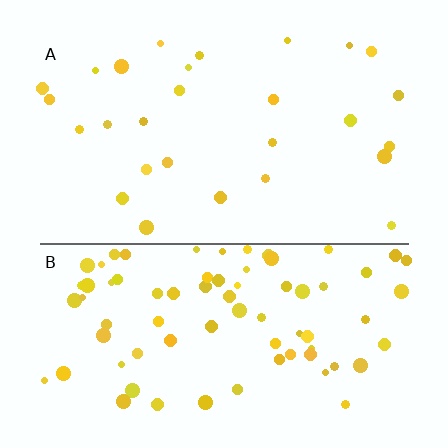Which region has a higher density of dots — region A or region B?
B (the bottom).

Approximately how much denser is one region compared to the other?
Approximately 2.8× — region B over region A.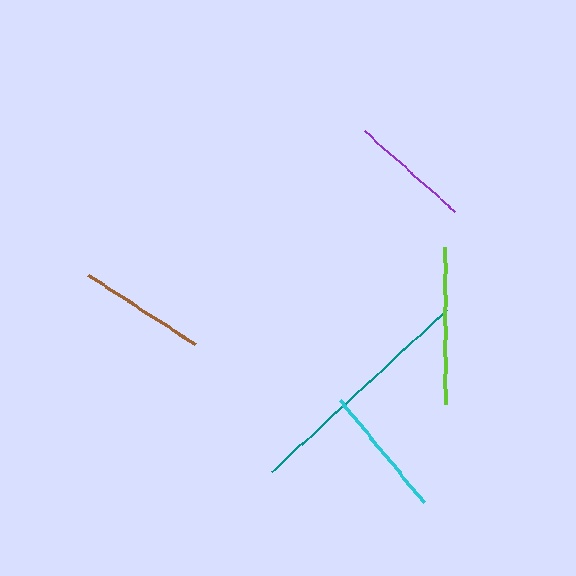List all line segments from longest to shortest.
From longest to shortest: teal, lime, cyan, brown, purple.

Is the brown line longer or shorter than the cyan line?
The cyan line is longer than the brown line.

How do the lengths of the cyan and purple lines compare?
The cyan and purple lines are approximately the same length.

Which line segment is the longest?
The teal line is the longest at approximately 239 pixels.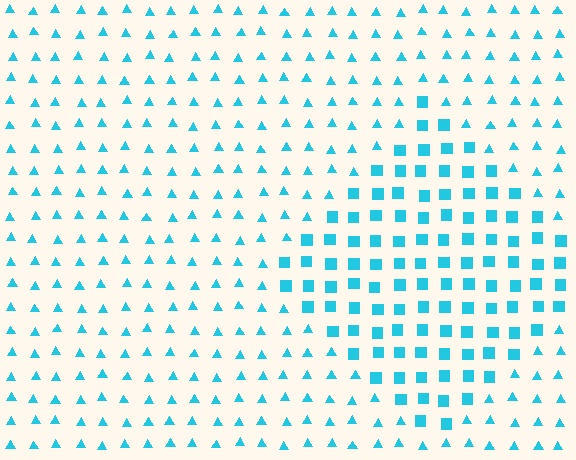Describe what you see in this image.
The image is filled with small cyan elements arranged in a uniform grid. A diamond-shaped region contains squares, while the surrounding area contains triangles. The boundary is defined purely by the change in element shape.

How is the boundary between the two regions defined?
The boundary is defined by a change in element shape: squares inside vs. triangles outside. All elements share the same color and spacing.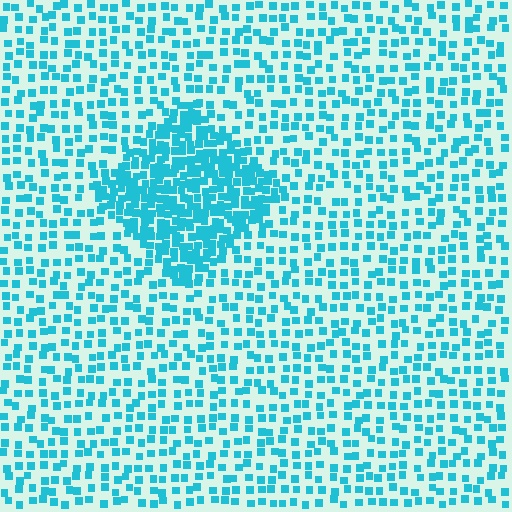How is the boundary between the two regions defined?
The boundary is defined by a change in element density (approximately 2.4x ratio). All elements are the same color, size, and shape.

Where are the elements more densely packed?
The elements are more densely packed inside the diamond boundary.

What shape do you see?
I see a diamond.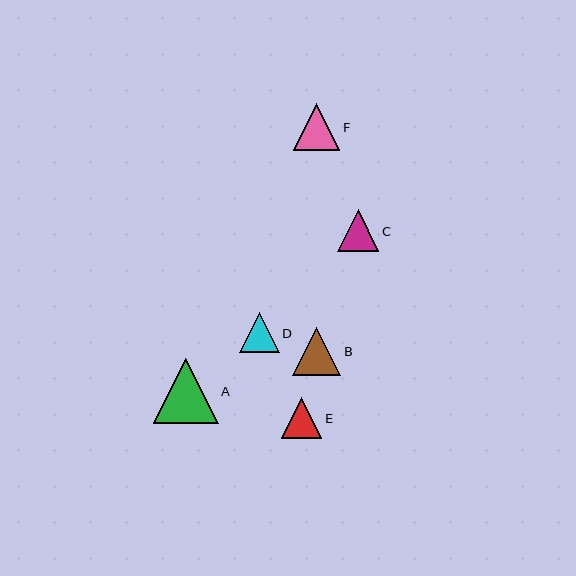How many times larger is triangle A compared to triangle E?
Triangle A is approximately 1.6 times the size of triangle E.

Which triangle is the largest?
Triangle A is the largest with a size of approximately 65 pixels.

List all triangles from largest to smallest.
From largest to smallest: A, B, F, C, E, D.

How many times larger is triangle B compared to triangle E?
Triangle B is approximately 1.2 times the size of triangle E.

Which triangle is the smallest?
Triangle D is the smallest with a size of approximately 40 pixels.